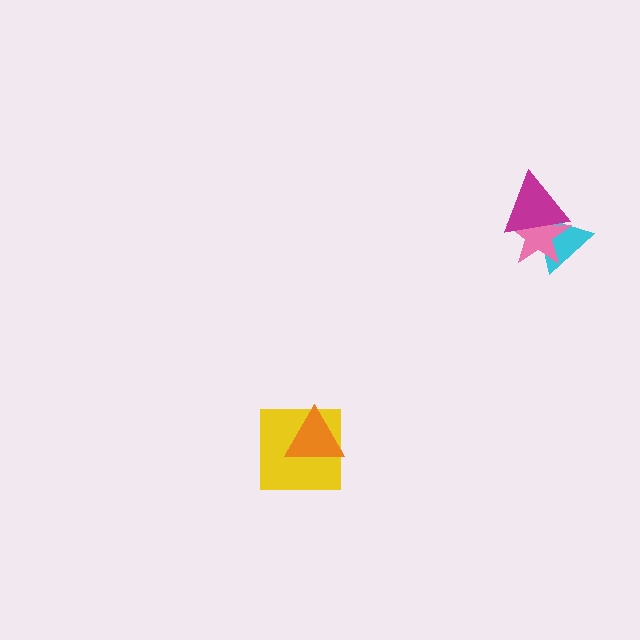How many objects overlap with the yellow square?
1 object overlaps with the yellow square.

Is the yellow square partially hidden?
Yes, it is partially covered by another shape.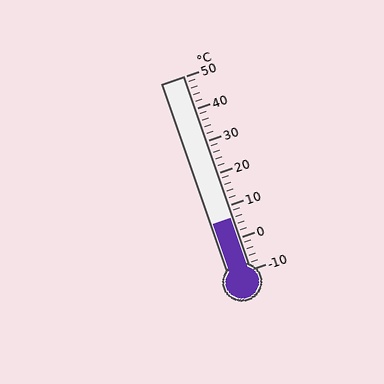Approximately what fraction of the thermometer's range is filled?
The thermometer is filled to approximately 25% of its range.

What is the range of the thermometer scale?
The thermometer scale ranges from -10°C to 50°C.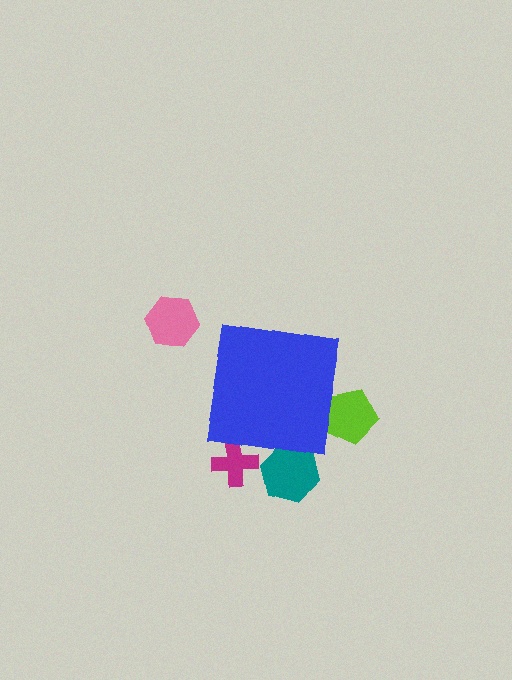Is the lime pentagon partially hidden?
Yes, the lime pentagon is partially hidden behind the blue square.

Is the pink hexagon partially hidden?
No, the pink hexagon is fully visible.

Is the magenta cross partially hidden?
Yes, the magenta cross is partially hidden behind the blue square.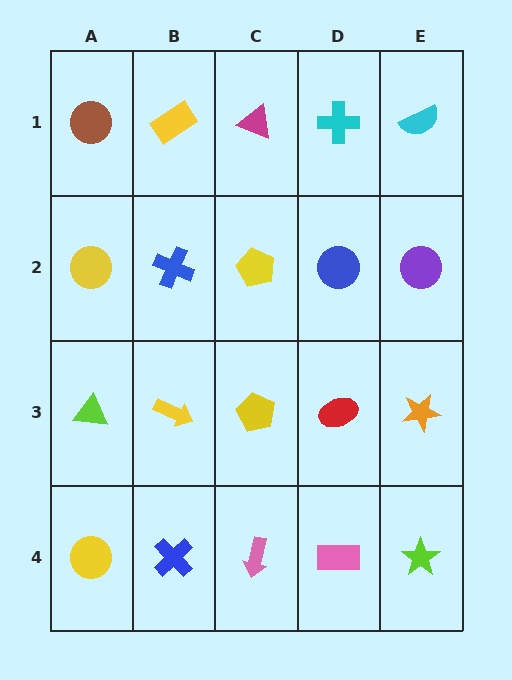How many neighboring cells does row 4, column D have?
3.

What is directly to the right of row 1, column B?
A magenta triangle.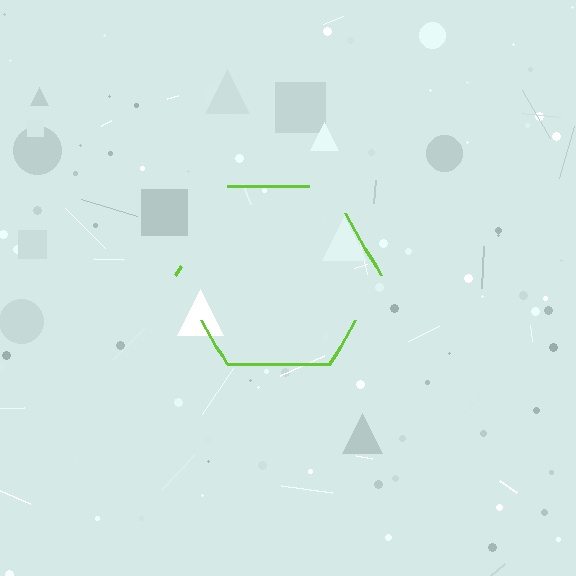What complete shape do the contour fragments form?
The contour fragments form a hexagon.